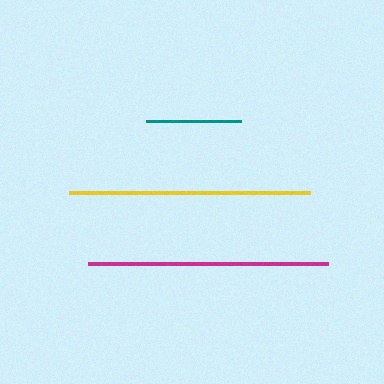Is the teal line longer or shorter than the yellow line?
The yellow line is longer than the teal line.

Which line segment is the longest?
The yellow line is the longest at approximately 241 pixels.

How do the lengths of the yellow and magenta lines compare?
The yellow and magenta lines are approximately the same length.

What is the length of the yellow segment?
The yellow segment is approximately 241 pixels long.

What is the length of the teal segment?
The teal segment is approximately 95 pixels long.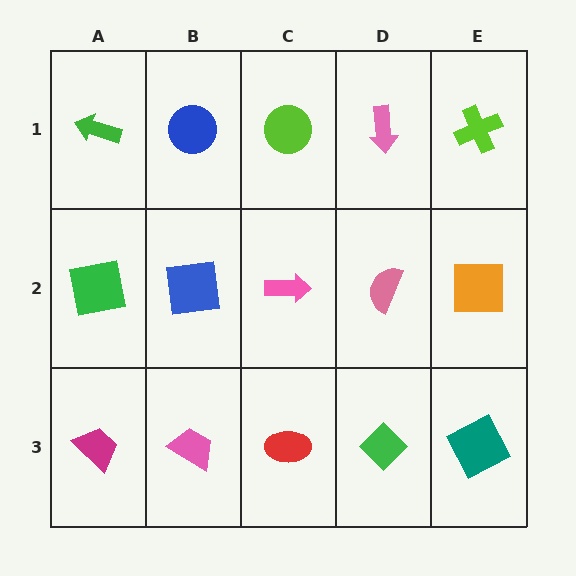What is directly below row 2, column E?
A teal square.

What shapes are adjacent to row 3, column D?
A pink semicircle (row 2, column D), a red ellipse (row 3, column C), a teal square (row 3, column E).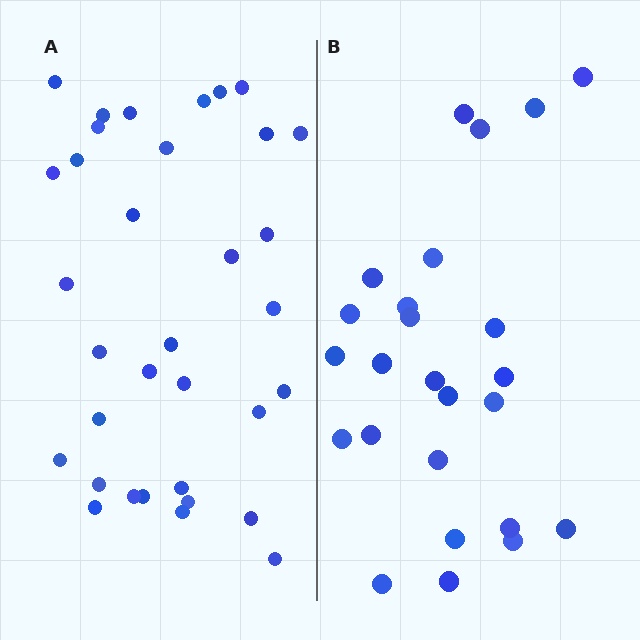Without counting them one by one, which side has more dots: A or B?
Region A (the left region) has more dots.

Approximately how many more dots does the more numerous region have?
Region A has roughly 8 or so more dots than region B.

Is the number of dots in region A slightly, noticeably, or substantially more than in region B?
Region A has noticeably more, but not dramatically so. The ratio is roughly 1.4 to 1.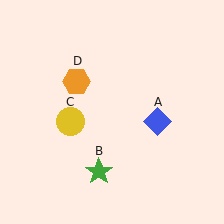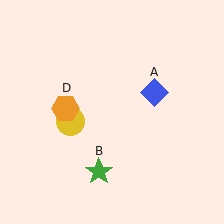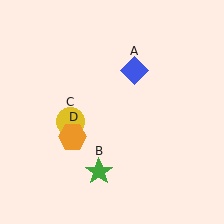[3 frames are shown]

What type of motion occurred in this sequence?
The blue diamond (object A), orange hexagon (object D) rotated counterclockwise around the center of the scene.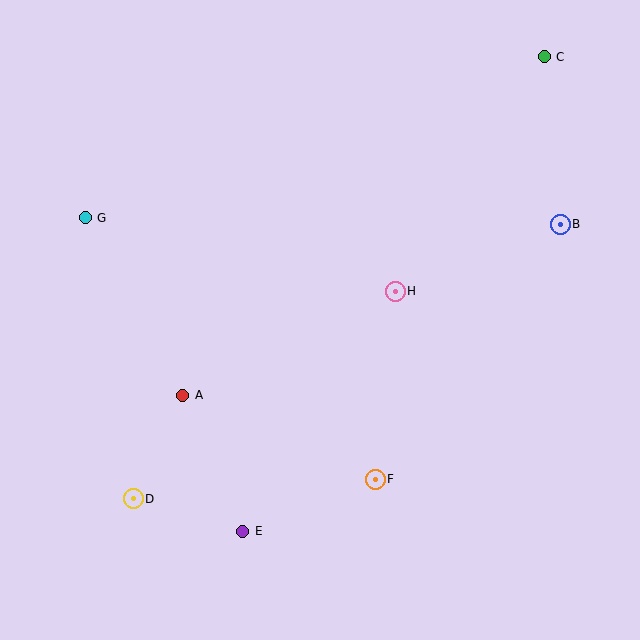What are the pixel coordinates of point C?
Point C is at (544, 57).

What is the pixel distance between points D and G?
The distance between D and G is 285 pixels.